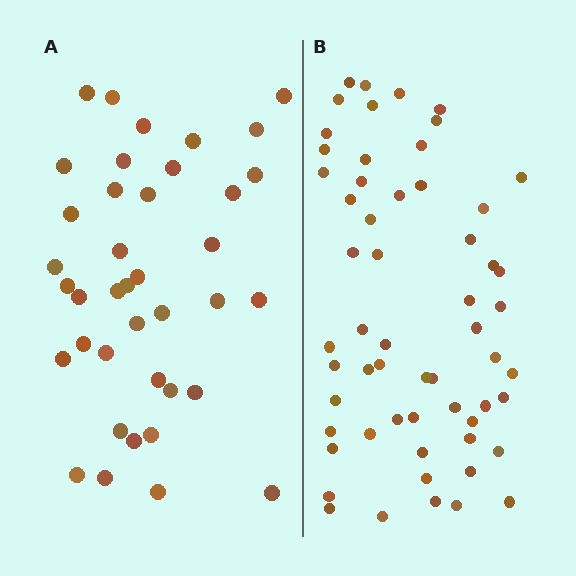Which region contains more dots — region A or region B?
Region B (the right region) has more dots.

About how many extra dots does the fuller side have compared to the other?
Region B has approximately 20 more dots than region A.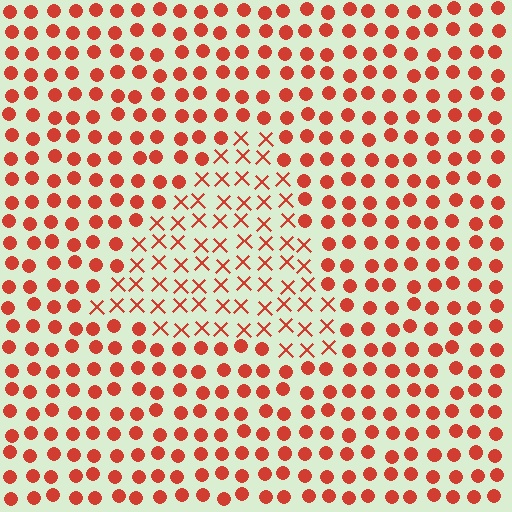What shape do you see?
I see a triangle.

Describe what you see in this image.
The image is filled with small red elements arranged in a uniform grid. A triangle-shaped region contains X marks, while the surrounding area contains circles. The boundary is defined purely by the change in element shape.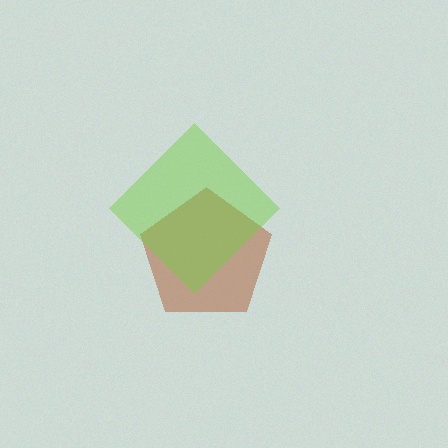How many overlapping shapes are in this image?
There are 2 overlapping shapes in the image.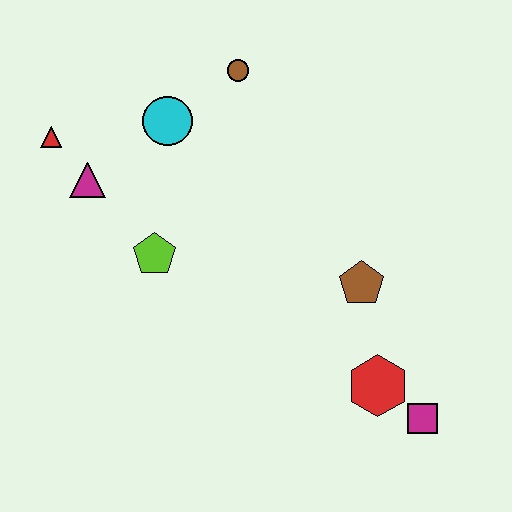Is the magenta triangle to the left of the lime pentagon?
Yes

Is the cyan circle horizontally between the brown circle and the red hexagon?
No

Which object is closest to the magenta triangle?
The red triangle is closest to the magenta triangle.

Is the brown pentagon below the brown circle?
Yes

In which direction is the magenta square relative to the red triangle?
The magenta square is to the right of the red triangle.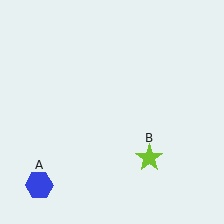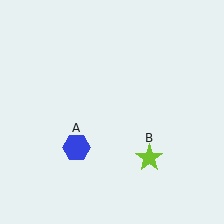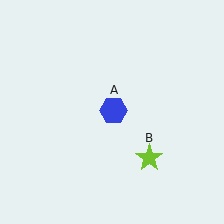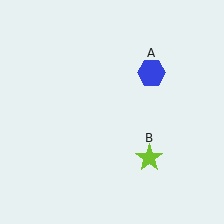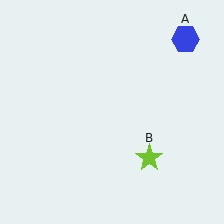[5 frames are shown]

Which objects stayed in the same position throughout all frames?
Lime star (object B) remained stationary.